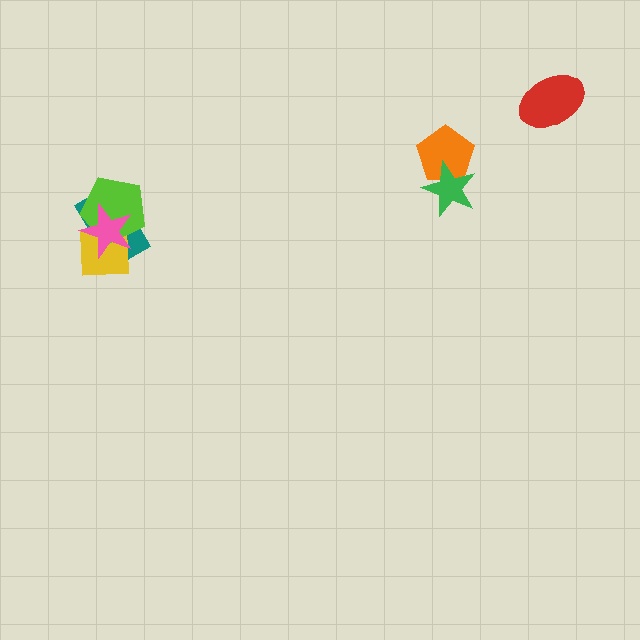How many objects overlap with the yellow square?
3 objects overlap with the yellow square.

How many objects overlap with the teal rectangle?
3 objects overlap with the teal rectangle.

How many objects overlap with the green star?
1 object overlaps with the green star.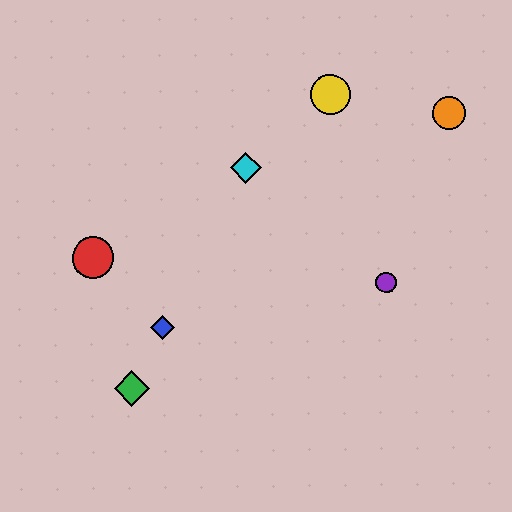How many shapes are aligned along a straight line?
3 shapes (the blue diamond, the green diamond, the cyan diamond) are aligned along a straight line.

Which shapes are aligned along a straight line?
The blue diamond, the green diamond, the cyan diamond are aligned along a straight line.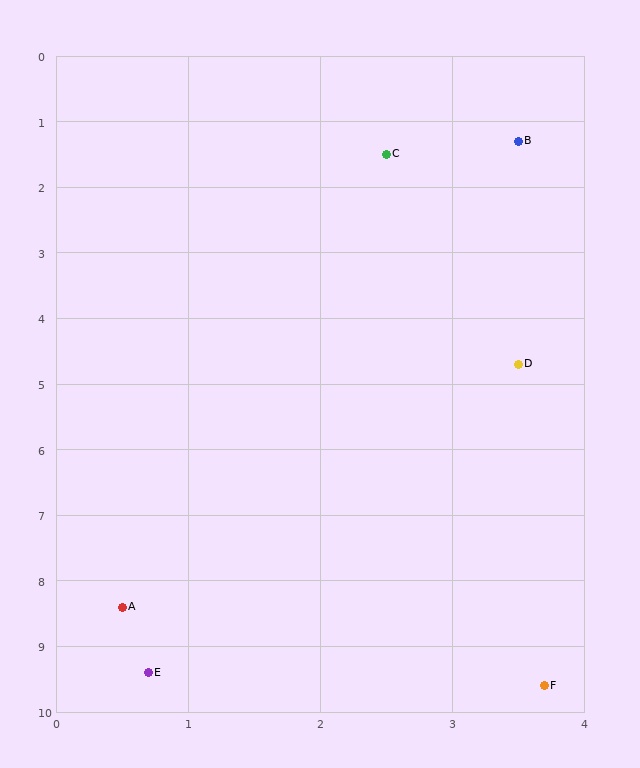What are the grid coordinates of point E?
Point E is at approximately (0.7, 9.4).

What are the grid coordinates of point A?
Point A is at approximately (0.5, 8.4).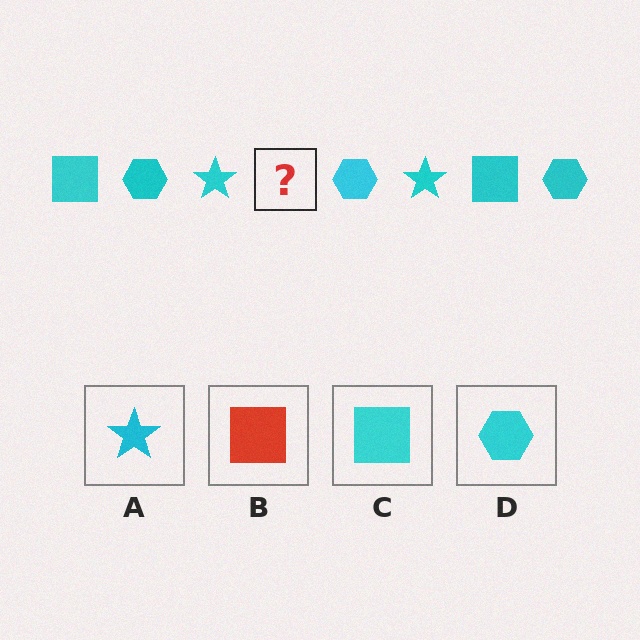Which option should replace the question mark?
Option C.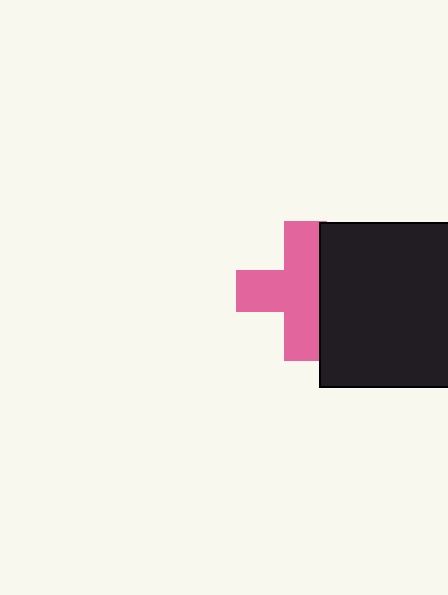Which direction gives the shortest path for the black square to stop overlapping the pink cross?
Moving right gives the shortest separation.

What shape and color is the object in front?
The object in front is a black square.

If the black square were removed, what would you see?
You would see the complete pink cross.